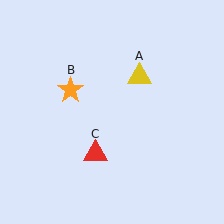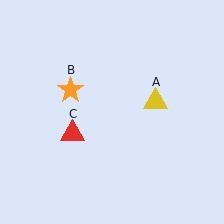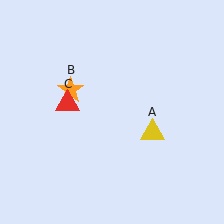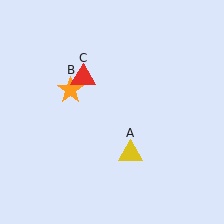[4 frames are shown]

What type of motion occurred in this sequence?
The yellow triangle (object A), red triangle (object C) rotated clockwise around the center of the scene.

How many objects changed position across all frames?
2 objects changed position: yellow triangle (object A), red triangle (object C).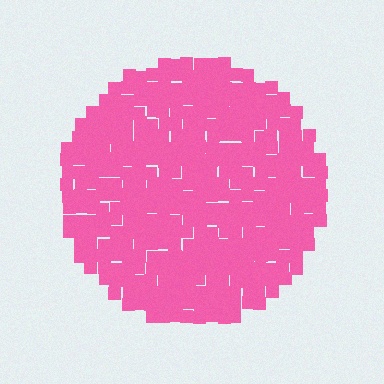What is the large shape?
The large shape is a circle.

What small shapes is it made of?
It is made of small squares.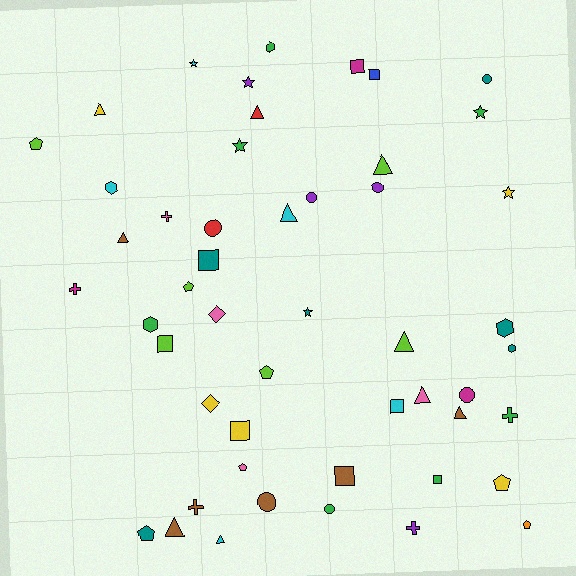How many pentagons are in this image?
There are 7 pentagons.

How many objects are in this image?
There are 50 objects.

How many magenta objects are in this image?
There are 3 magenta objects.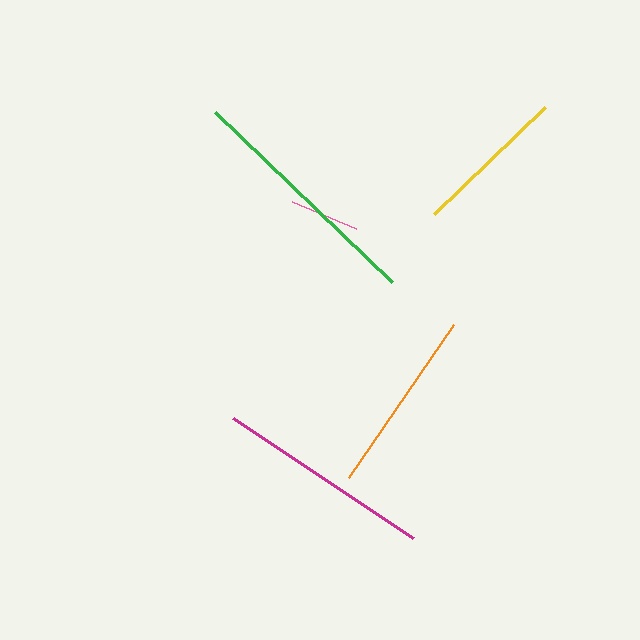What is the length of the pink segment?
The pink segment is approximately 69 pixels long.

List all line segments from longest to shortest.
From longest to shortest: green, magenta, orange, yellow, pink.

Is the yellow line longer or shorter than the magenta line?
The magenta line is longer than the yellow line.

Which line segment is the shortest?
The pink line is the shortest at approximately 69 pixels.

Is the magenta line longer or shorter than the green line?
The green line is longer than the magenta line.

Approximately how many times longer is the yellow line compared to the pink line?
The yellow line is approximately 2.2 times the length of the pink line.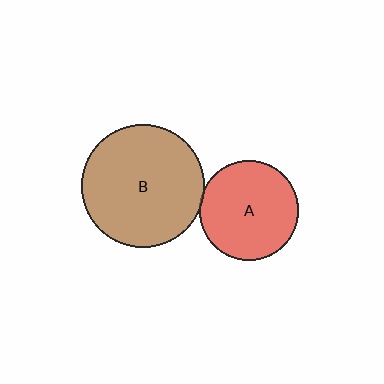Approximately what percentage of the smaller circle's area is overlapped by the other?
Approximately 5%.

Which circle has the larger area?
Circle B (brown).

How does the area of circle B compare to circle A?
Approximately 1.5 times.